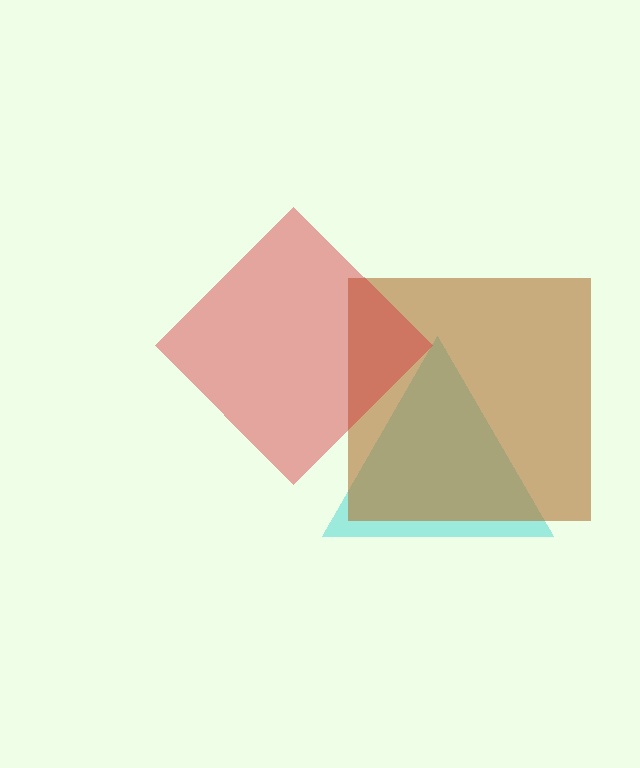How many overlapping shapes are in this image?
There are 3 overlapping shapes in the image.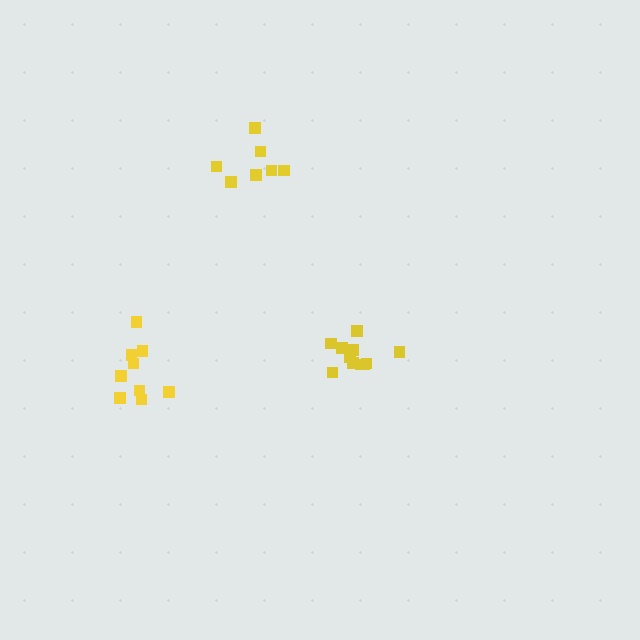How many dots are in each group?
Group 1: 11 dots, Group 2: 7 dots, Group 3: 9 dots (27 total).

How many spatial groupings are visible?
There are 3 spatial groupings.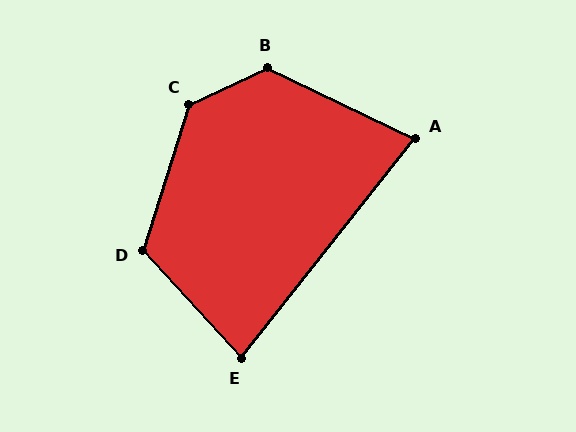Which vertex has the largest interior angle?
C, at approximately 132 degrees.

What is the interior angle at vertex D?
Approximately 120 degrees (obtuse).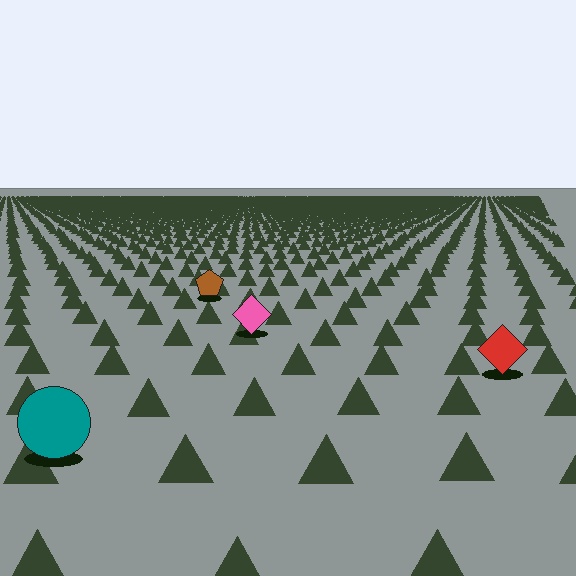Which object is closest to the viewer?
The teal circle is closest. The texture marks near it are larger and more spread out.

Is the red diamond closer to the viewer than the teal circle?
No. The teal circle is closer — you can tell from the texture gradient: the ground texture is coarser near it.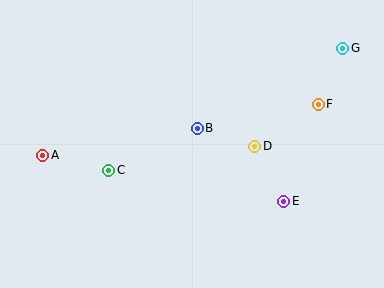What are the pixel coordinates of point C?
Point C is at (109, 170).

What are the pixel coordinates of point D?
Point D is at (255, 146).